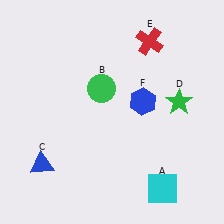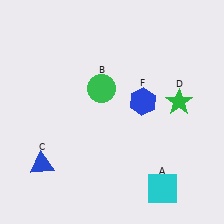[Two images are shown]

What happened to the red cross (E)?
The red cross (E) was removed in Image 2. It was in the top-right area of Image 1.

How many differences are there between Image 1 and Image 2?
There is 1 difference between the two images.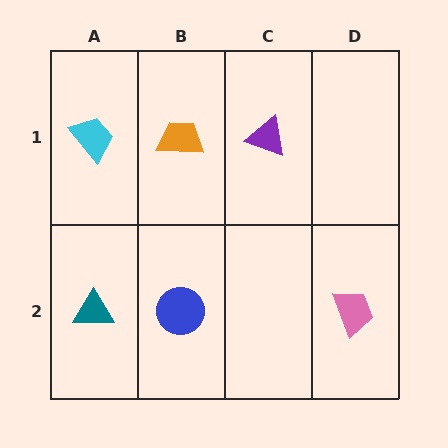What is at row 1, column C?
A purple triangle.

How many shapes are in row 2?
3 shapes.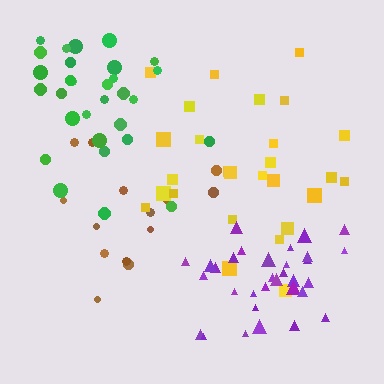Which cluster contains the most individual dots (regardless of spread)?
Purple (32).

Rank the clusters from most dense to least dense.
purple, green, yellow, brown.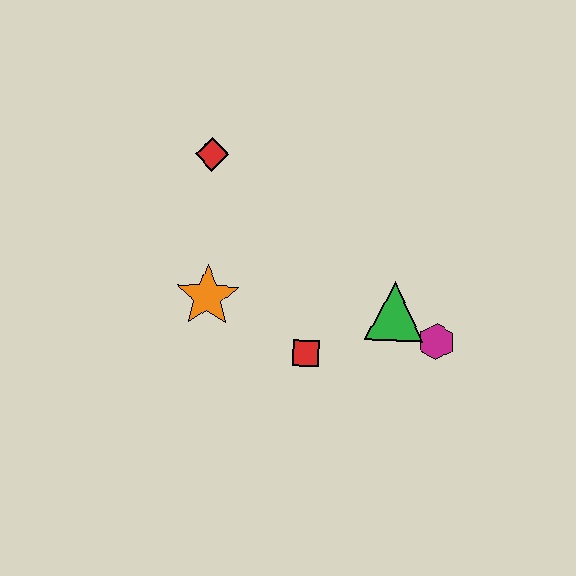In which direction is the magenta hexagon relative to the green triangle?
The magenta hexagon is to the right of the green triangle.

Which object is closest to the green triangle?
The magenta hexagon is closest to the green triangle.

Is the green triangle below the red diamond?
Yes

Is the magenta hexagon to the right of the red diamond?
Yes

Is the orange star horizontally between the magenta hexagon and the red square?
No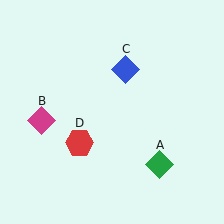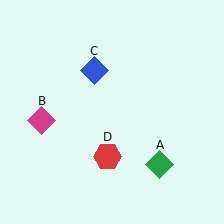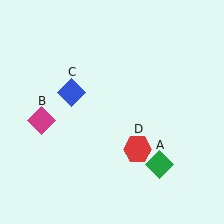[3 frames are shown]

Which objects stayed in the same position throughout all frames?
Green diamond (object A) and magenta diamond (object B) remained stationary.